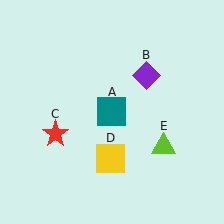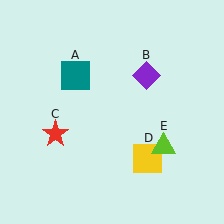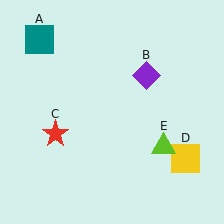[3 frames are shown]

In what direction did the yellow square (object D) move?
The yellow square (object D) moved right.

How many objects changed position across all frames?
2 objects changed position: teal square (object A), yellow square (object D).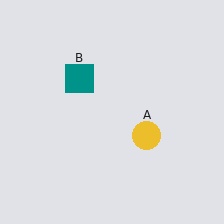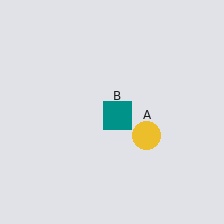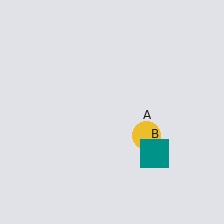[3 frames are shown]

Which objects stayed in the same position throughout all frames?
Yellow circle (object A) remained stationary.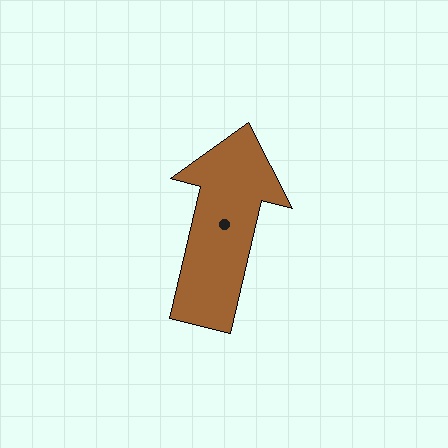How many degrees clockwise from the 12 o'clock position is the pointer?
Approximately 13 degrees.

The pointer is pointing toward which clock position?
Roughly 12 o'clock.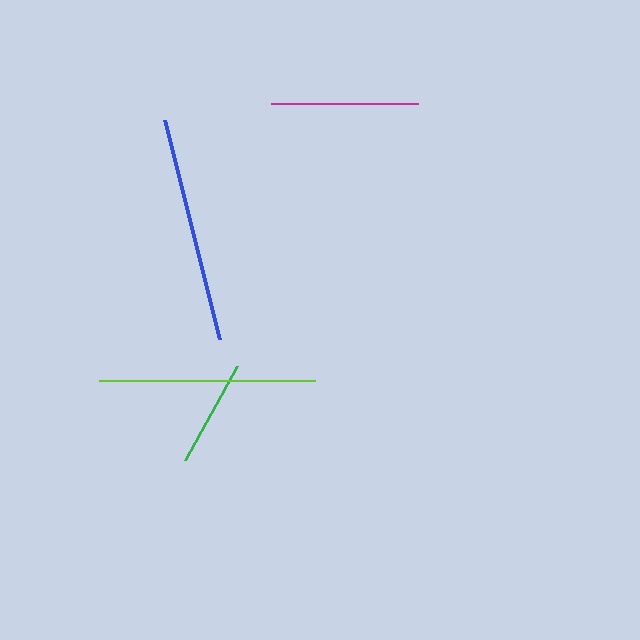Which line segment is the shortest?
The green line is the shortest at approximately 107 pixels.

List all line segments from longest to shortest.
From longest to shortest: blue, lime, magenta, green.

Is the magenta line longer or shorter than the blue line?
The blue line is longer than the magenta line.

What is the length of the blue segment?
The blue segment is approximately 225 pixels long.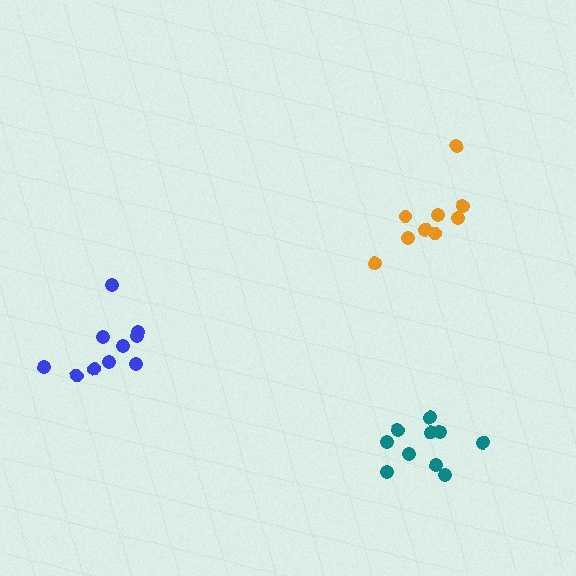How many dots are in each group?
Group 1: 10 dots, Group 2: 10 dots, Group 3: 9 dots (29 total).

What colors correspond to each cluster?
The clusters are colored: blue, teal, orange.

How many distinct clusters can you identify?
There are 3 distinct clusters.